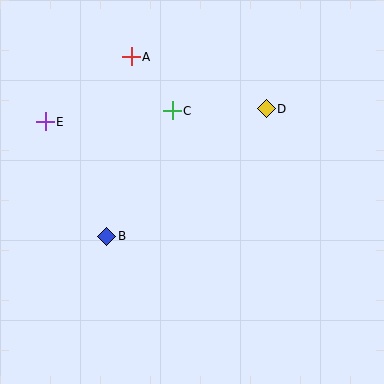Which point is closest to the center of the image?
Point C at (172, 111) is closest to the center.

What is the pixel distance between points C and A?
The distance between C and A is 68 pixels.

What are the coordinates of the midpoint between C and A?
The midpoint between C and A is at (152, 84).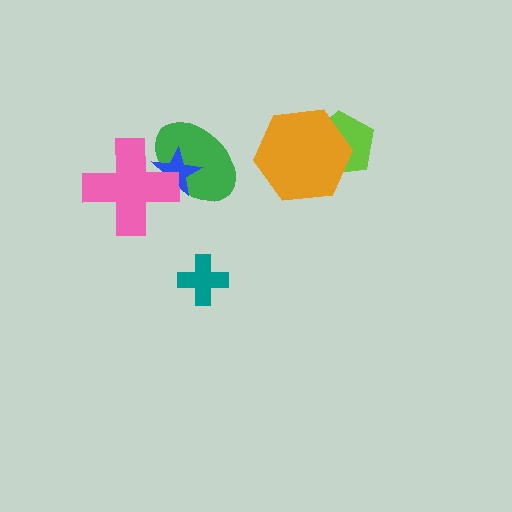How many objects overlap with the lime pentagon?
1 object overlaps with the lime pentagon.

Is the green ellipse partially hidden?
Yes, it is partially covered by another shape.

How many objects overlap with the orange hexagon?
1 object overlaps with the orange hexagon.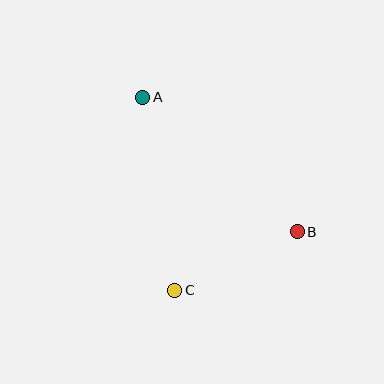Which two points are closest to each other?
Points B and C are closest to each other.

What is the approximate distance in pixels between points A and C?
The distance between A and C is approximately 195 pixels.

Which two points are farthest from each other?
Points A and B are farthest from each other.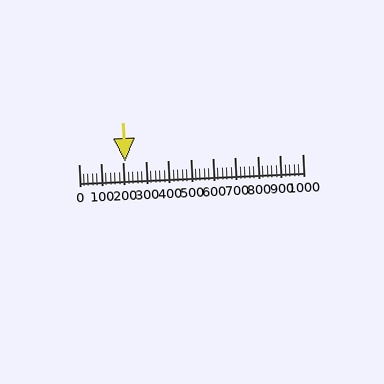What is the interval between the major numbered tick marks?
The major tick marks are spaced 100 units apart.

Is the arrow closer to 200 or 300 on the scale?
The arrow is closer to 200.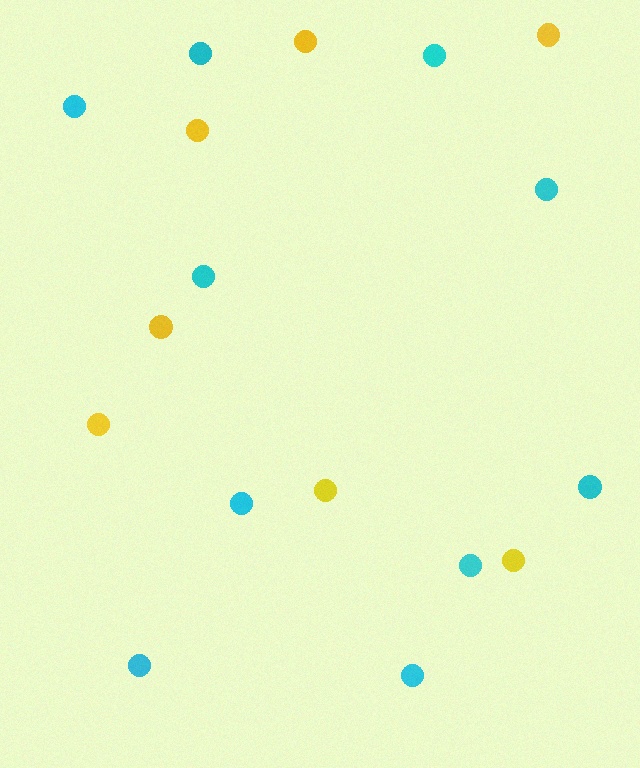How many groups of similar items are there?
There are 2 groups: one group of cyan circles (10) and one group of yellow circles (7).